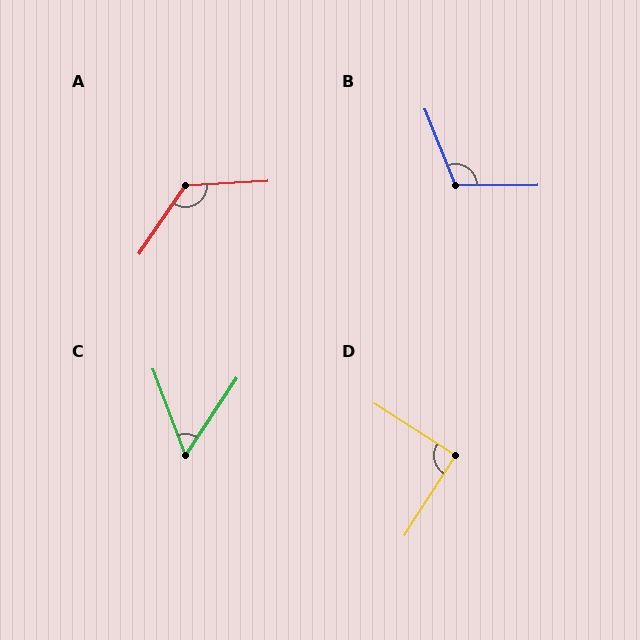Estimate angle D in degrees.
Approximately 90 degrees.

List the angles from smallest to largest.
C (54°), D (90°), B (112°), A (128°).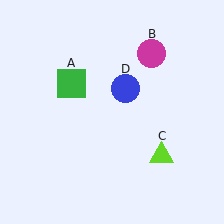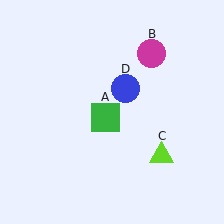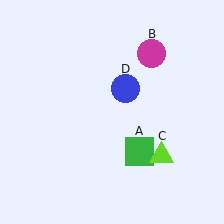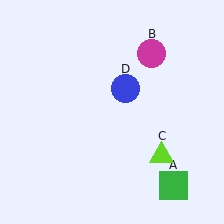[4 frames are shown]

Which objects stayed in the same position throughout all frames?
Magenta circle (object B) and lime triangle (object C) and blue circle (object D) remained stationary.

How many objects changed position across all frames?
1 object changed position: green square (object A).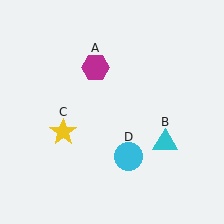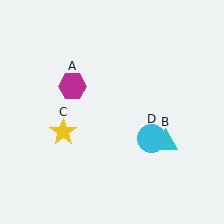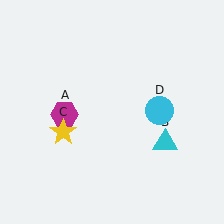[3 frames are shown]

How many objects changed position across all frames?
2 objects changed position: magenta hexagon (object A), cyan circle (object D).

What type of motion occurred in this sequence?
The magenta hexagon (object A), cyan circle (object D) rotated counterclockwise around the center of the scene.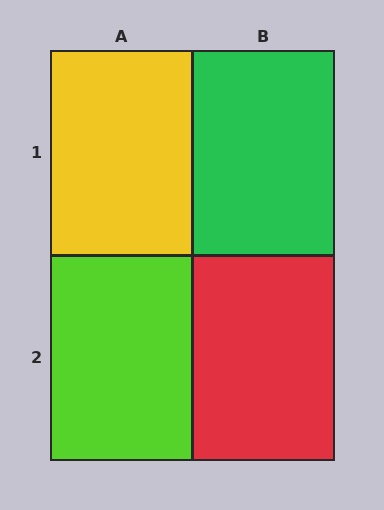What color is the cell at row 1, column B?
Green.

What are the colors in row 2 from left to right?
Lime, red.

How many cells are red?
1 cell is red.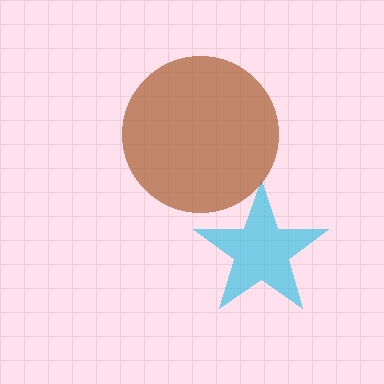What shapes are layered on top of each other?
The layered shapes are: a cyan star, a brown circle.